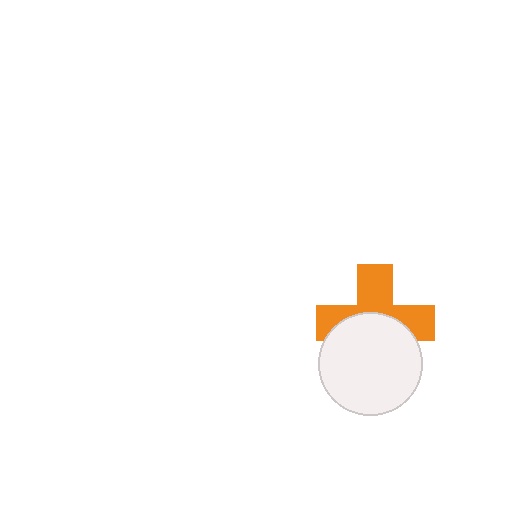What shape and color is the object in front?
The object in front is a white circle.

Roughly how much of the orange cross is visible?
About half of it is visible (roughly 53%).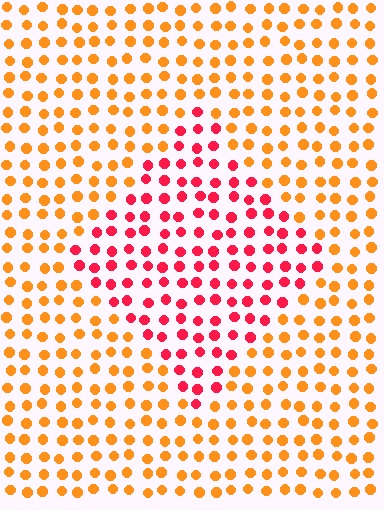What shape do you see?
I see a diamond.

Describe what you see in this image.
The image is filled with small orange elements in a uniform arrangement. A diamond-shaped region is visible where the elements are tinted to a slightly different hue, forming a subtle color boundary.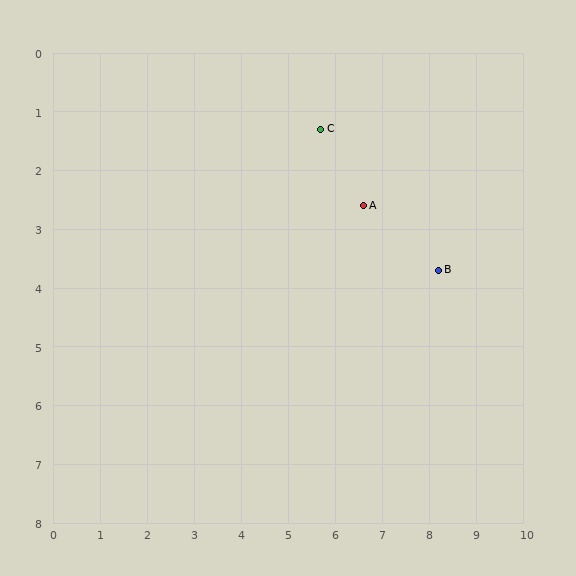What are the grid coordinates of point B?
Point B is at approximately (8.2, 3.7).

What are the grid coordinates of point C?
Point C is at approximately (5.7, 1.3).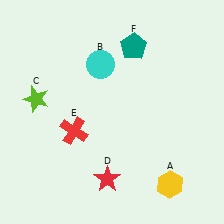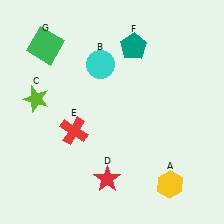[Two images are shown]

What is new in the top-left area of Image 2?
A green square (G) was added in the top-left area of Image 2.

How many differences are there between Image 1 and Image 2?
There is 1 difference between the two images.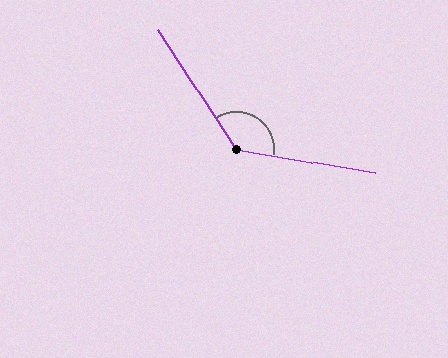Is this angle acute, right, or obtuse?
It is obtuse.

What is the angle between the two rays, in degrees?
Approximately 133 degrees.